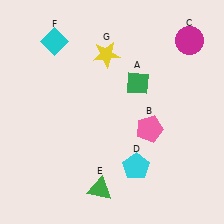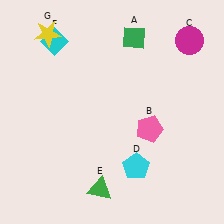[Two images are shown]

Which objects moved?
The objects that moved are: the green diamond (A), the yellow star (G).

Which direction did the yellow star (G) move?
The yellow star (G) moved left.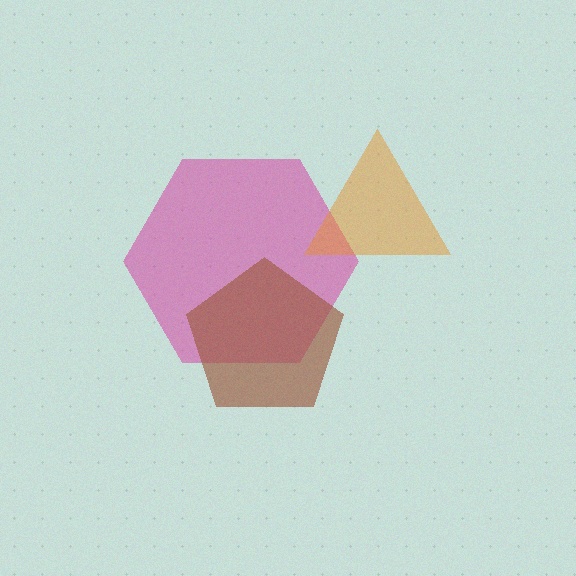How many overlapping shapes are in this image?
There are 3 overlapping shapes in the image.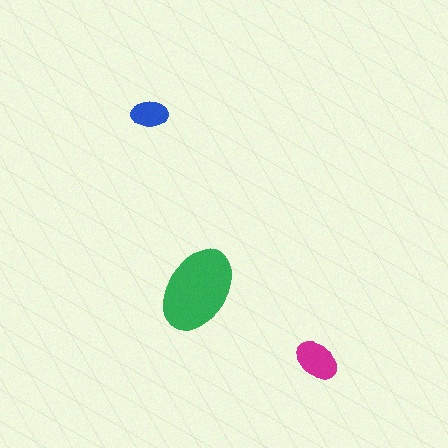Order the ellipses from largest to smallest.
the green one, the magenta one, the blue one.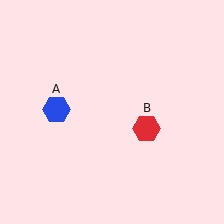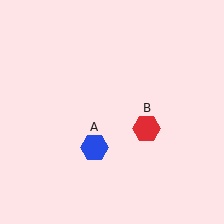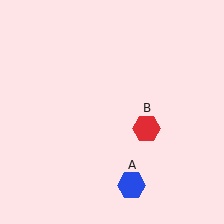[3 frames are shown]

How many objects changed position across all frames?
1 object changed position: blue hexagon (object A).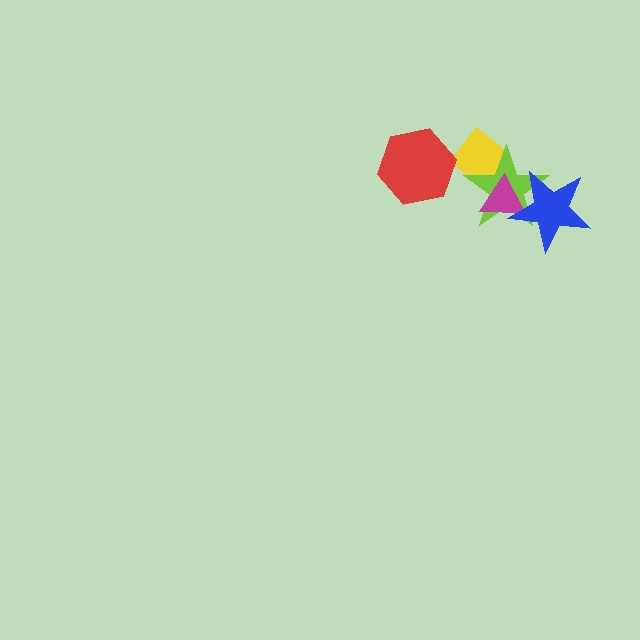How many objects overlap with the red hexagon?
0 objects overlap with the red hexagon.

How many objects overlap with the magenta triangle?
3 objects overlap with the magenta triangle.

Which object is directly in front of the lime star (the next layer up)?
The magenta triangle is directly in front of the lime star.